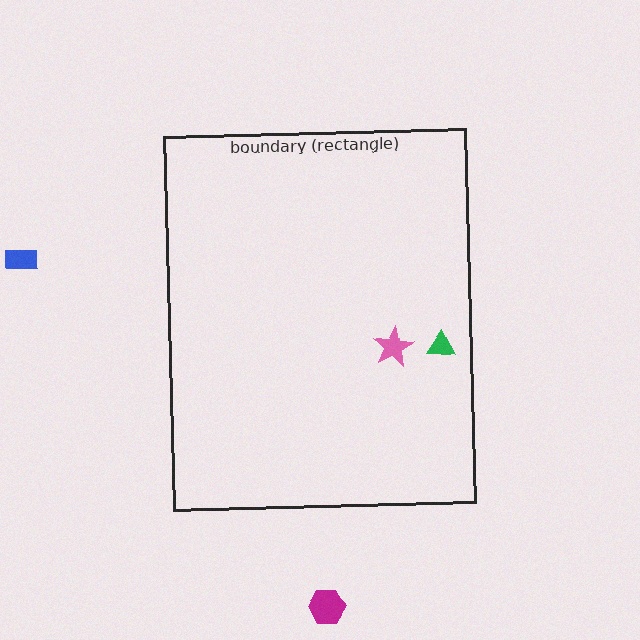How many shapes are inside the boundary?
2 inside, 2 outside.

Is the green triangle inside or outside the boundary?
Inside.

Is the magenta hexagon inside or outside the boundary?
Outside.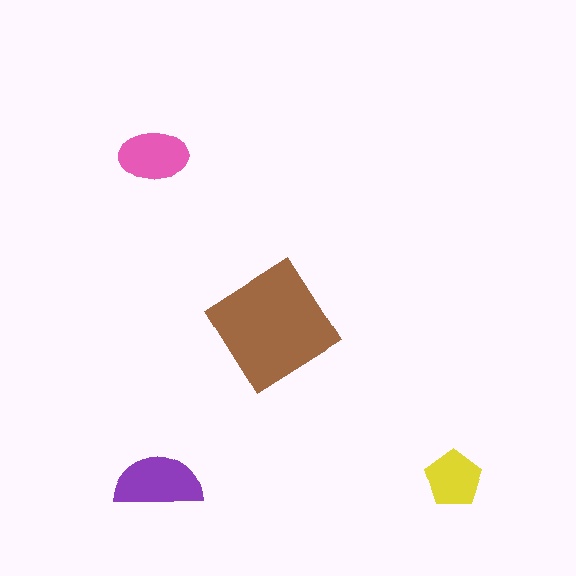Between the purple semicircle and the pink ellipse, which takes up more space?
The purple semicircle.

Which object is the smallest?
The yellow pentagon.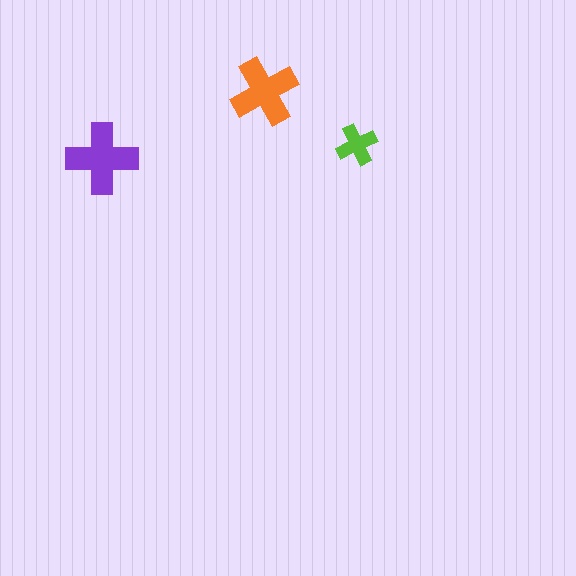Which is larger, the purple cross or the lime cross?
The purple one.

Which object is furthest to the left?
The purple cross is leftmost.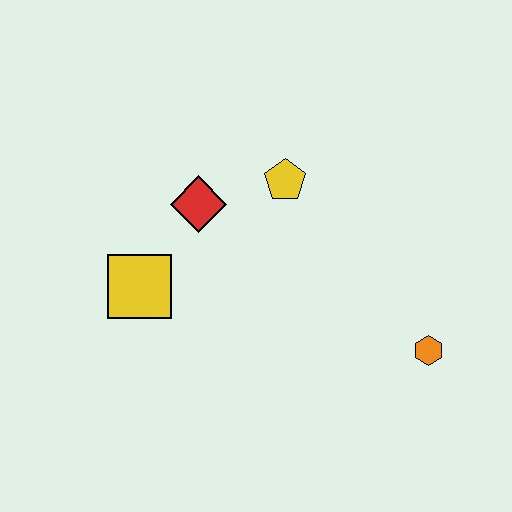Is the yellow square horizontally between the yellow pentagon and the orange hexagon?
No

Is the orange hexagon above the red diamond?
No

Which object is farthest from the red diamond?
The orange hexagon is farthest from the red diamond.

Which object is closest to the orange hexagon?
The yellow pentagon is closest to the orange hexagon.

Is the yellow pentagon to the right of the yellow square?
Yes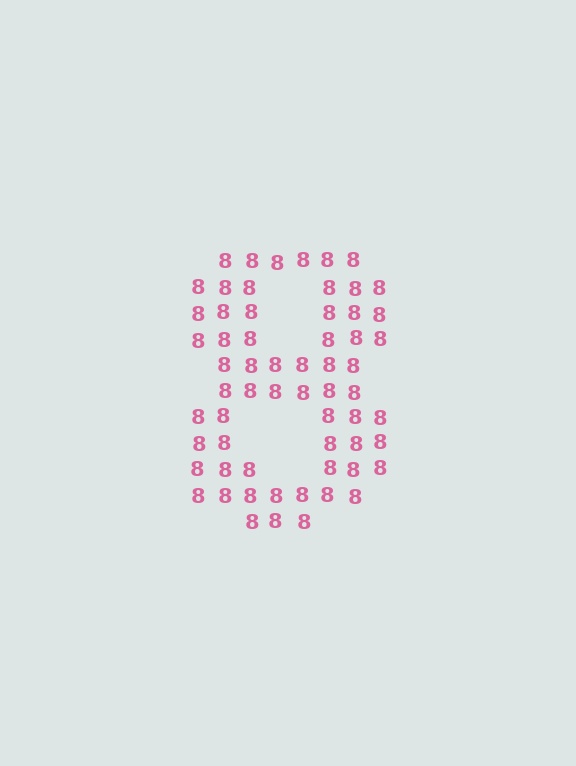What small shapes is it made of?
It is made of small digit 8's.